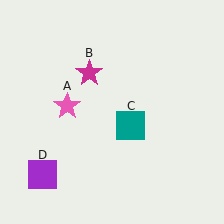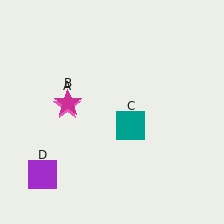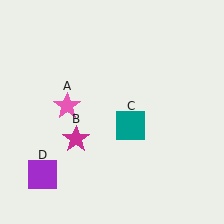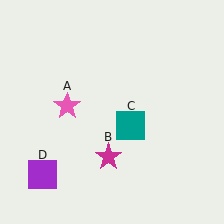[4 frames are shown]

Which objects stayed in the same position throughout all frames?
Pink star (object A) and teal square (object C) and purple square (object D) remained stationary.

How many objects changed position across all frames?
1 object changed position: magenta star (object B).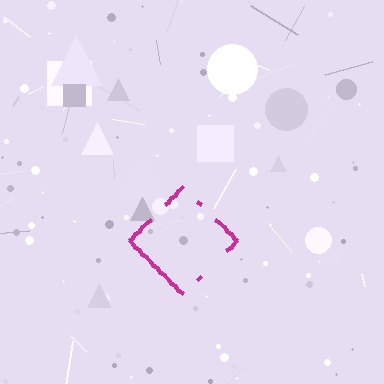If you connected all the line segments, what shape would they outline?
They would outline a diamond.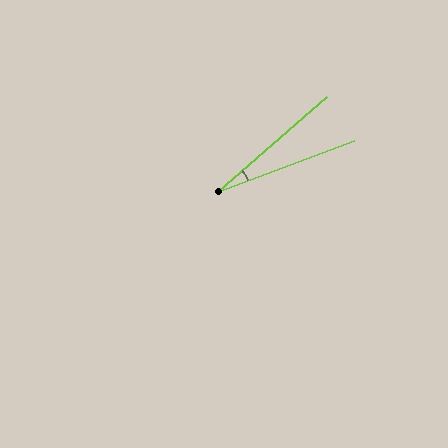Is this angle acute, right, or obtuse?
It is acute.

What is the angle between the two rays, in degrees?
Approximately 21 degrees.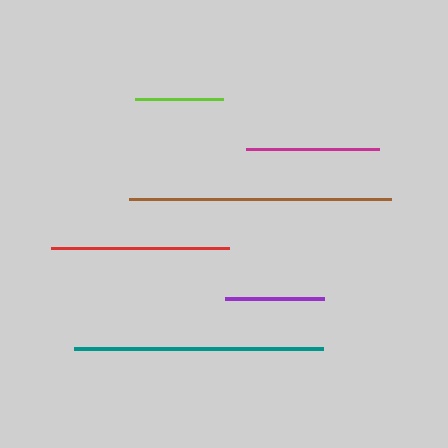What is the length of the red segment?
The red segment is approximately 178 pixels long.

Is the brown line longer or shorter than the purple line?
The brown line is longer than the purple line.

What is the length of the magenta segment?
The magenta segment is approximately 133 pixels long.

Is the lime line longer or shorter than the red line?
The red line is longer than the lime line.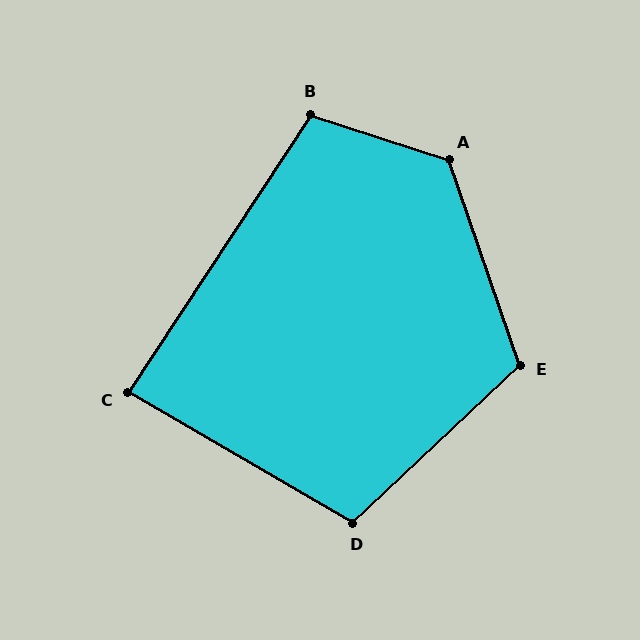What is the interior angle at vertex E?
Approximately 114 degrees (obtuse).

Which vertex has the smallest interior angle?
C, at approximately 87 degrees.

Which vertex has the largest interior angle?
A, at approximately 127 degrees.